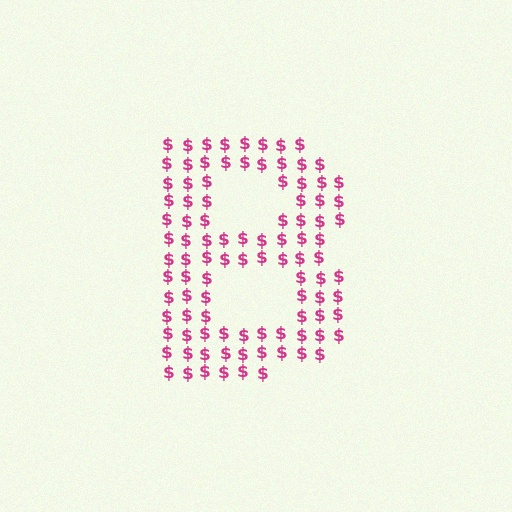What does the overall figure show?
The overall figure shows the letter B.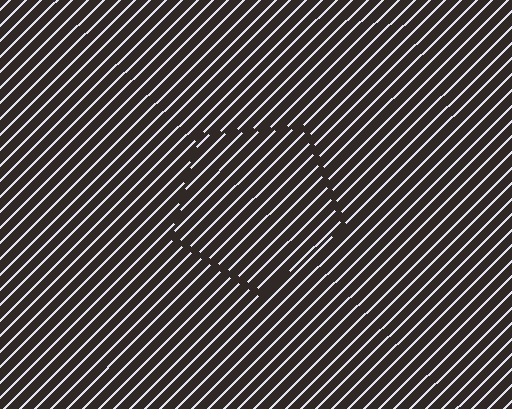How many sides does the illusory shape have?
5 sides — the line-ends trace a pentagon.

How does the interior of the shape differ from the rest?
The interior of the shape contains the same grating, shifted by half a period — the contour is defined by the phase discontinuity where line-ends from the inner and outer gratings abut.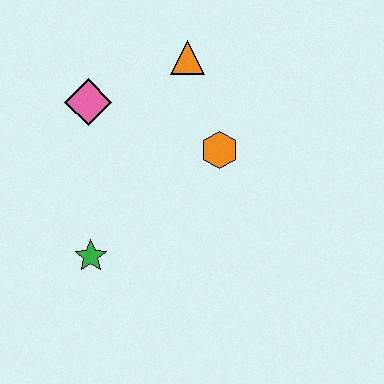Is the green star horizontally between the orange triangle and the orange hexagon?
No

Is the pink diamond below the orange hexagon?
No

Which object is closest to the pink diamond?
The orange triangle is closest to the pink diamond.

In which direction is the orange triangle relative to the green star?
The orange triangle is above the green star.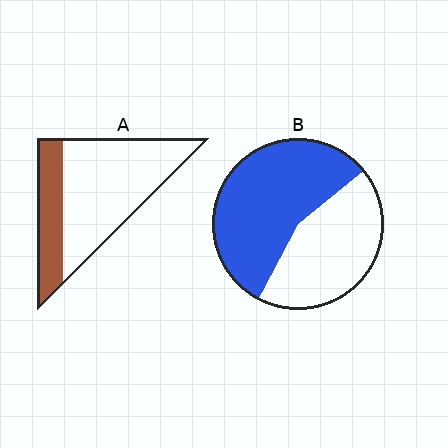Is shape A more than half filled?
No.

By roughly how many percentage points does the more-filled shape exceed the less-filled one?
By roughly 30 percentage points (B over A).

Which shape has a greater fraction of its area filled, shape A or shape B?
Shape B.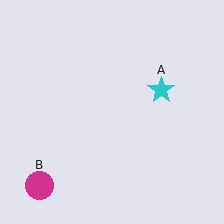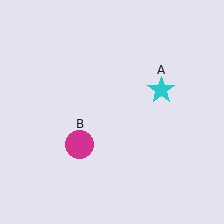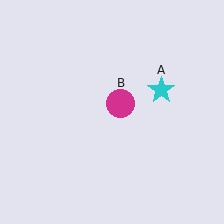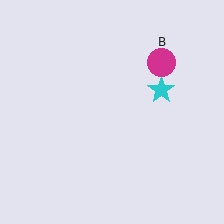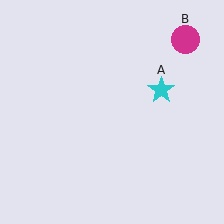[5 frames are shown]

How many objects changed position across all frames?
1 object changed position: magenta circle (object B).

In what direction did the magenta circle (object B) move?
The magenta circle (object B) moved up and to the right.